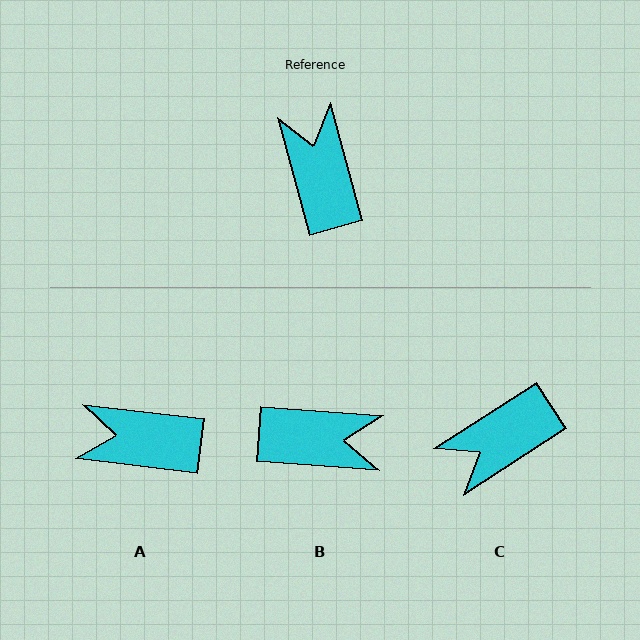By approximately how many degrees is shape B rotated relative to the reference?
Approximately 110 degrees clockwise.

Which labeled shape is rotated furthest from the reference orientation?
B, about 110 degrees away.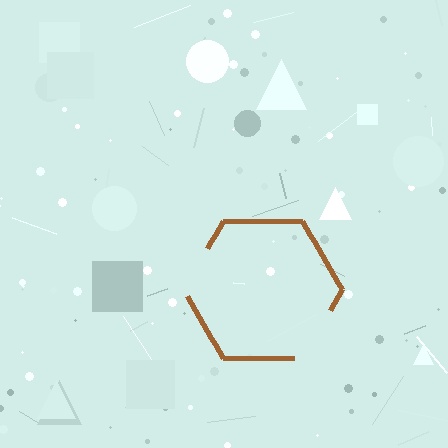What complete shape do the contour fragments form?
The contour fragments form a hexagon.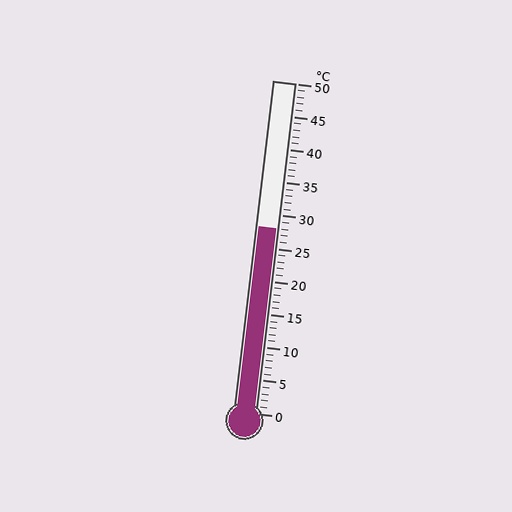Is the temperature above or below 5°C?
The temperature is above 5°C.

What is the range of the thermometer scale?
The thermometer scale ranges from 0°C to 50°C.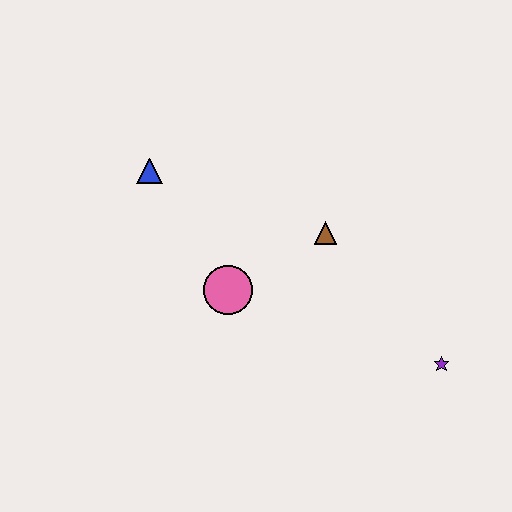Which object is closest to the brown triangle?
The pink circle is closest to the brown triangle.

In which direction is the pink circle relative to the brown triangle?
The pink circle is to the left of the brown triangle.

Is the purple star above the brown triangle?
No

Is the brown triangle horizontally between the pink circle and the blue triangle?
No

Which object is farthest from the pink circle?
The purple star is farthest from the pink circle.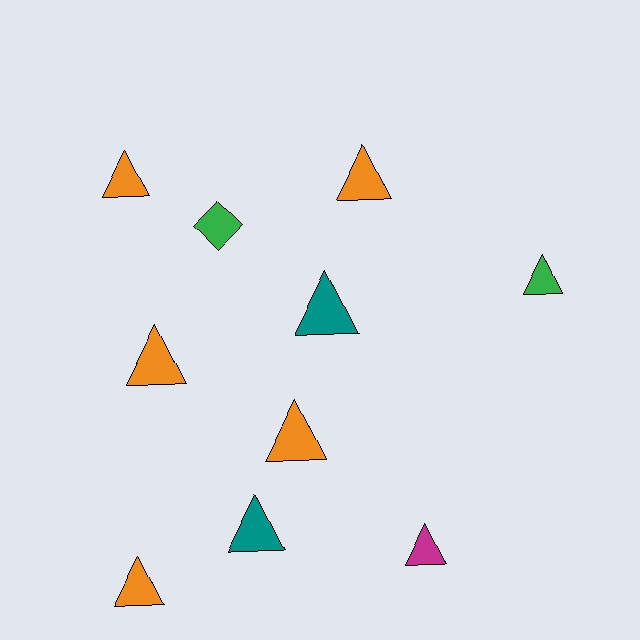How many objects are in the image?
There are 10 objects.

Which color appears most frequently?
Orange, with 5 objects.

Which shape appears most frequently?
Triangle, with 9 objects.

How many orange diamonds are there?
There are no orange diamonds.